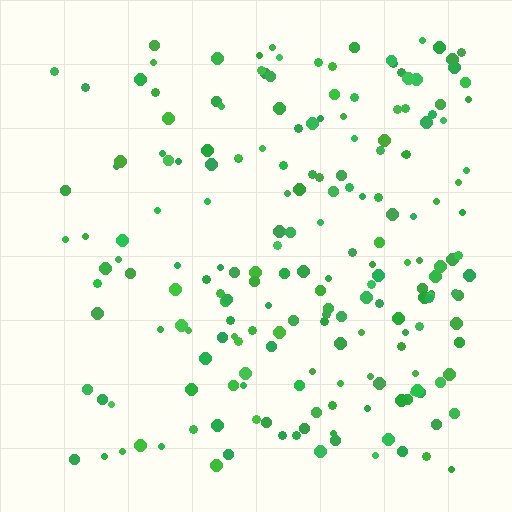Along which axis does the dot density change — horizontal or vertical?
Horizontal.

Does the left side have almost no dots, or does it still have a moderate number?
Still a moderate number, just noticeably fewer than the right.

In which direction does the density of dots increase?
From left to right, with the right side densest.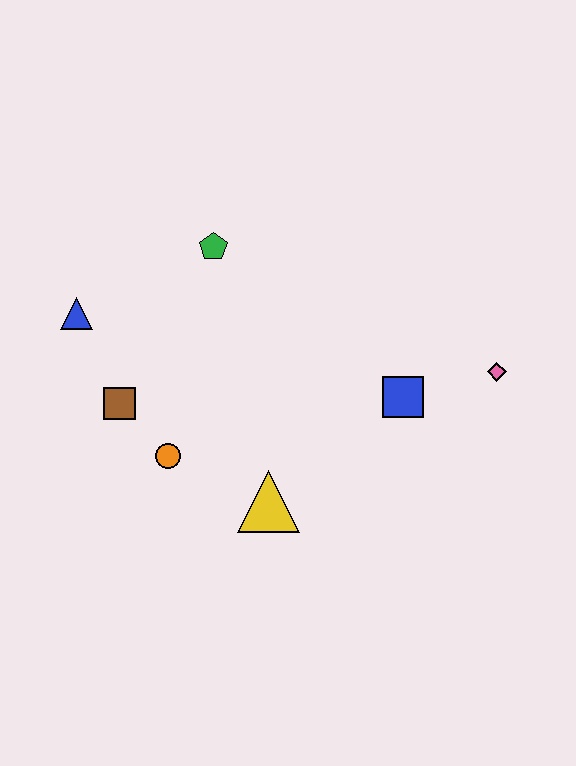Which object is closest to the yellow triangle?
The orange circle is closest to the yellow triangle.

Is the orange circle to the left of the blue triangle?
No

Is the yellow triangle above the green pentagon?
No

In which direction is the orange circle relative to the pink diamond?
The orange circle is to the left of the pink diamond.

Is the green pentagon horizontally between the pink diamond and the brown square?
Yes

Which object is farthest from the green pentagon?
The pink diamond is farthest from the green pentagon.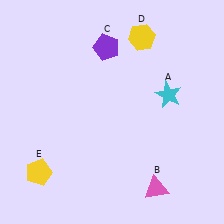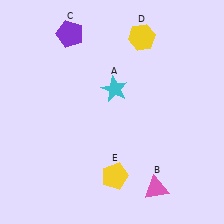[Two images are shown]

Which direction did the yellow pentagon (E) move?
The yellow pentagon (E) moved right.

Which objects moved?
The objects that moved are: the cyan star (A), the purple pentagon (C), the yellow pentagon (E).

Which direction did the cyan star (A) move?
The cyan star (A) moved left.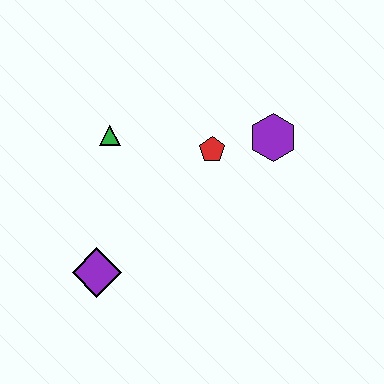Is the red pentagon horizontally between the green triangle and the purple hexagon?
Yes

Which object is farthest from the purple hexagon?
The purple diamond is farthest from the purple hexagon.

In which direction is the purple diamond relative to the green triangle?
The purple diamond is below the green triangle.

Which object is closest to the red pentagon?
The purple hexagon is closest to the red pentagon.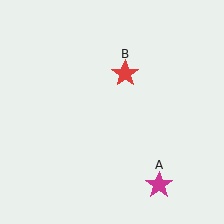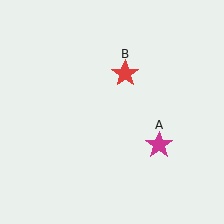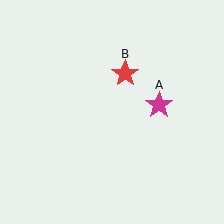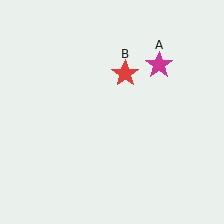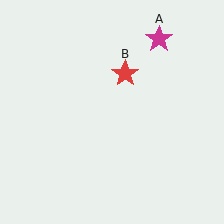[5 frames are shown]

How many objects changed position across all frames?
1 object changed position: magenta star (object A).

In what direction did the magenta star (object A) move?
The magenta star (object A) moved up.